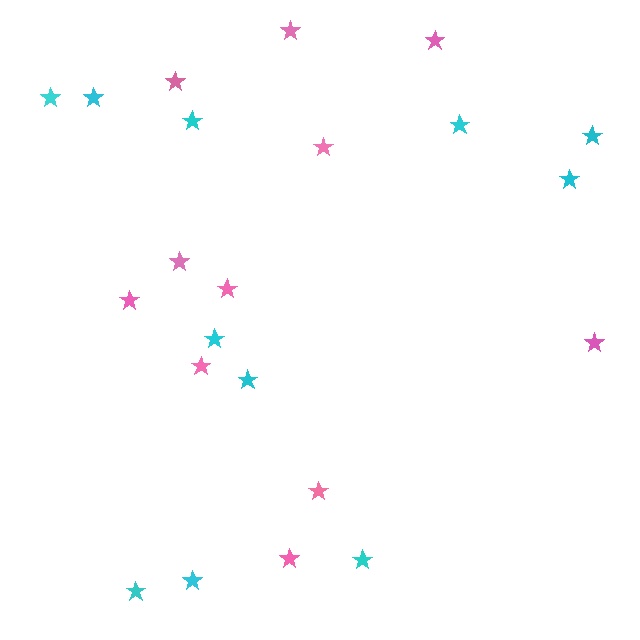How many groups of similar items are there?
There are 2 groups: one group of cyan stars (11) and one group of pink stars (11).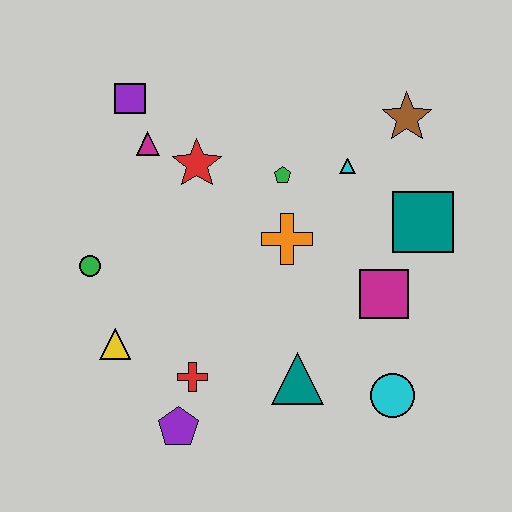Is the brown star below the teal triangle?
No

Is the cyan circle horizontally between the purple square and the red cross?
No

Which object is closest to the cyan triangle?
The green pentagon is closest to the cyan triangle.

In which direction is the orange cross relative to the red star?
The orange cross is to the right of the red star.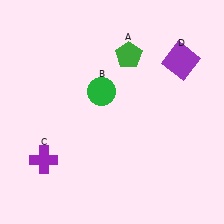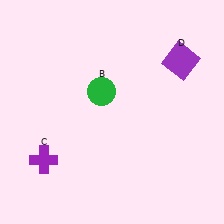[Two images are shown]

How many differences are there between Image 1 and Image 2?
There is 1 difference between the two images.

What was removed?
The green pentagon (A) was removed in Image 2.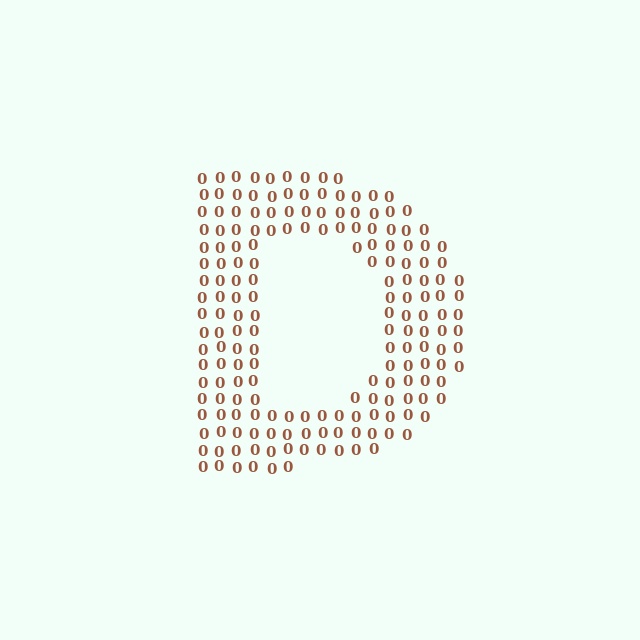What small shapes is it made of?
It is made of small digit 0's.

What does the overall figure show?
The overall figure shows the letter D.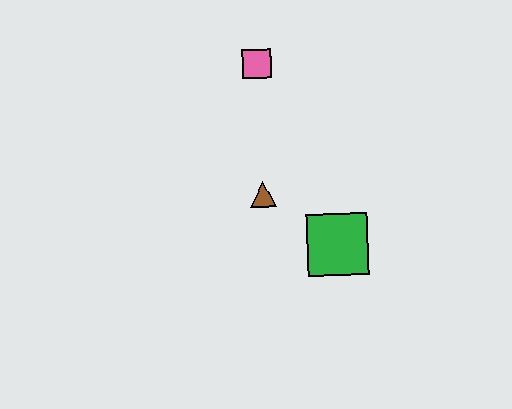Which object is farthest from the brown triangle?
The pink square is farthest from the brown triangle.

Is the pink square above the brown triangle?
Yes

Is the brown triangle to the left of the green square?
Yes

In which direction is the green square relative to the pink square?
The green square is below the pink square.